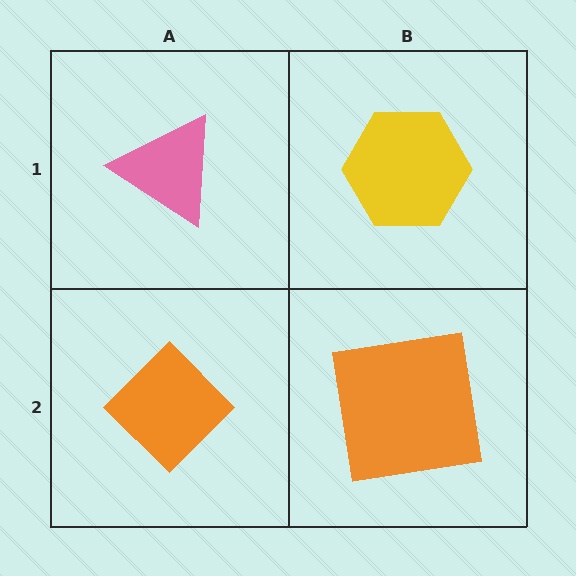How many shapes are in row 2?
2 shapes.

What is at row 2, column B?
An orange square.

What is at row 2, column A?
An orange diamond.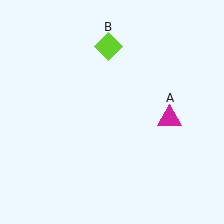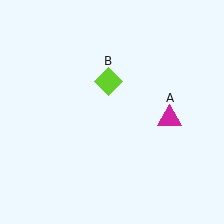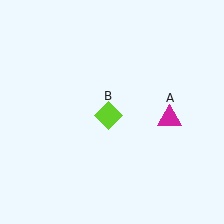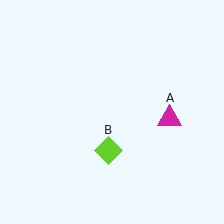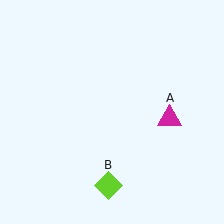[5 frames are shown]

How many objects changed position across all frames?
1 object changed position: lime diamond (object B).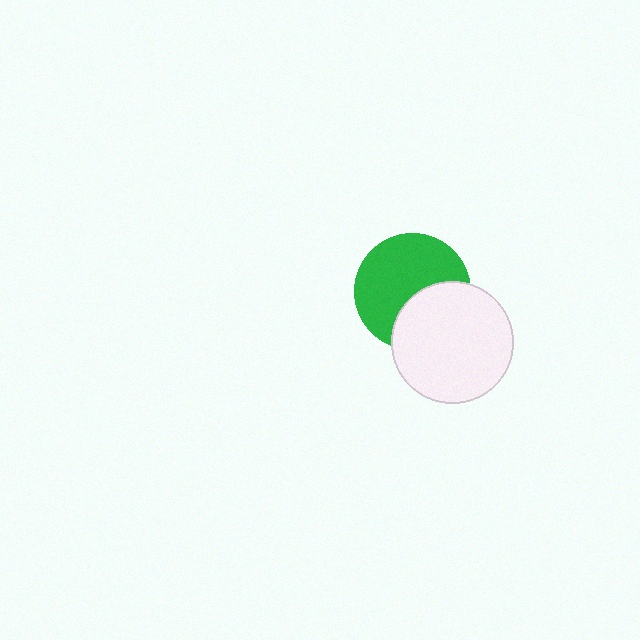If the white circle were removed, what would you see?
You would see the complete green circle.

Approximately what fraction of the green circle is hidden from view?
Roughly 36% of the green circle is hidden behind the white circle.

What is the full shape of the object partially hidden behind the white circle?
The partially hidden object is a green circle.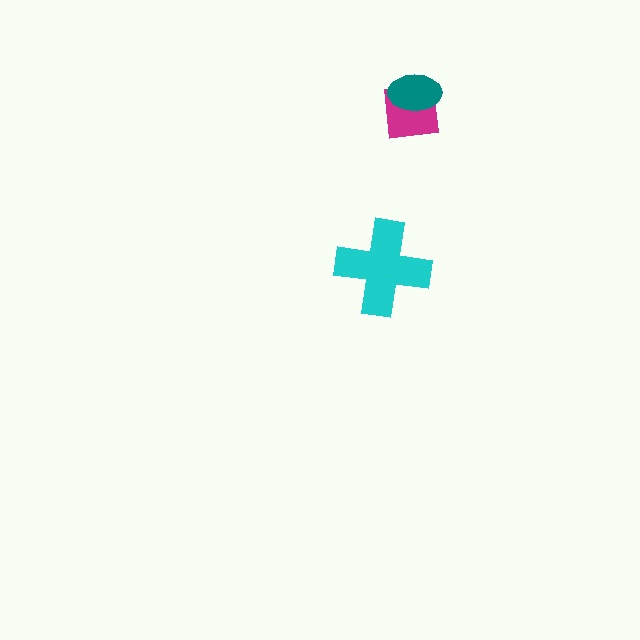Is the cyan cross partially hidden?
No, no other shape covers it.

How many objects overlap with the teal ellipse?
1 object overlaps with the teal ellipse.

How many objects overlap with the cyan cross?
0 objects overlap with the cyan cross.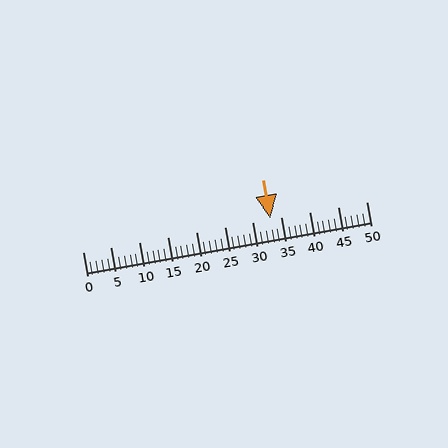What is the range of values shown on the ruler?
The ruler shows values from 0 to 50.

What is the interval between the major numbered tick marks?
The major tick marks are spaced 5 units apart.